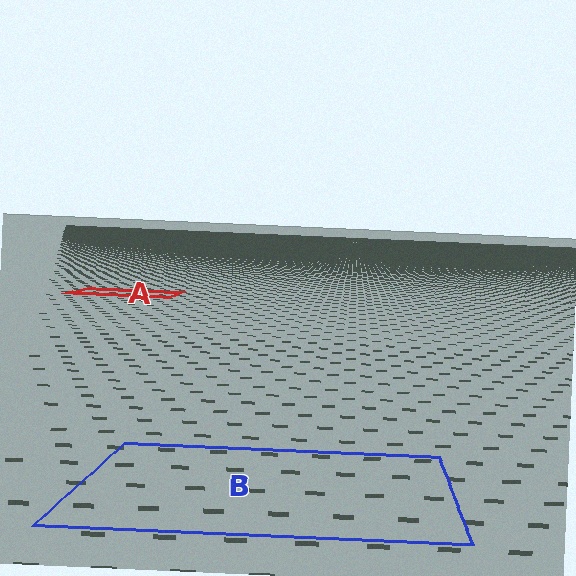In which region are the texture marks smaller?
The texture marks are smaller in region A, because it is farther away.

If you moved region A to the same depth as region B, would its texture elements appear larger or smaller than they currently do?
They would appear larger. At a closer depth, the same texture elements are projected at a bigger on-screen size.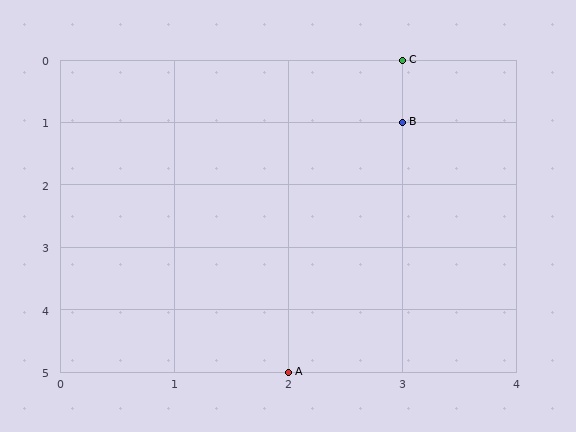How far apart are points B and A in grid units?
Points B and A are 1 column and 4 rows apart (about 4.1 grid units diagonally).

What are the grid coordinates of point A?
Point A is at grid coordinates (2, 5).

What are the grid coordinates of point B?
Point B is at grid coordinates (3, 1).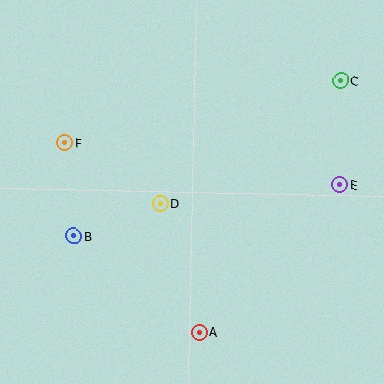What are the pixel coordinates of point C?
Point C is at (341, 81).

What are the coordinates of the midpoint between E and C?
The midpoint between E and C is at (340, 133).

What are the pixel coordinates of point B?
Point B is at (74, 236).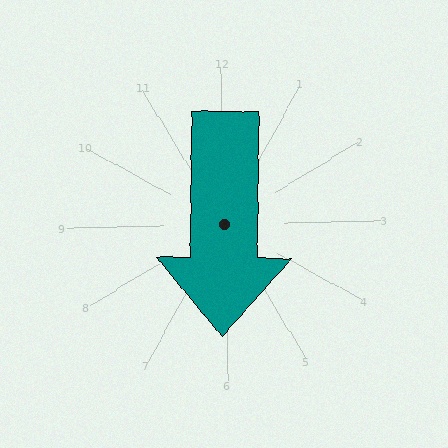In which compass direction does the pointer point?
South.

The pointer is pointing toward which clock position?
Roughly 6 o'clock.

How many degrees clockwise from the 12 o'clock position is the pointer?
Approximately 182 degrees.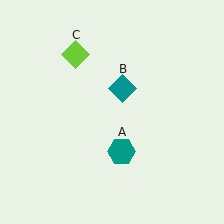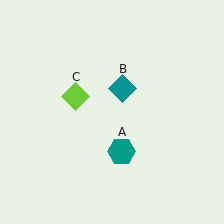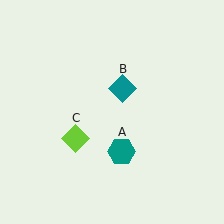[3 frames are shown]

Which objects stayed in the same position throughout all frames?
Teal hexagon (object A) and teal diamond (object B) remained stationary.